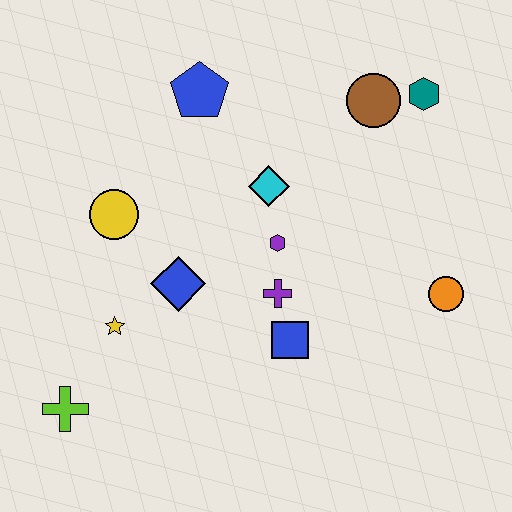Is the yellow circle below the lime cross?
No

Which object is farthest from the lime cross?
The teal hexagon is farthest from the lime cross.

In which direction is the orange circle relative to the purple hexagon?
The orange circle is to the right of the purple hexagon.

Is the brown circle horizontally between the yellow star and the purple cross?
No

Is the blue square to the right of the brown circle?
No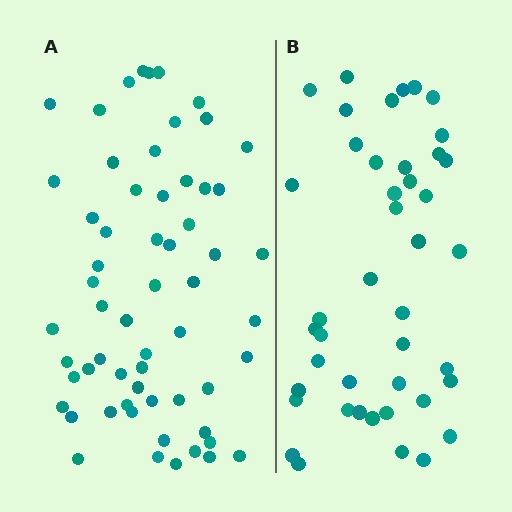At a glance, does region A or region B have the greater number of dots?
Region A (the left region) has more dots.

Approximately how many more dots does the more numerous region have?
Region A has approximately 15 more dots than region B.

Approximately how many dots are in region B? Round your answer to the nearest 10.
About 40 dots. (The exact count is 43, which rounds to 40.)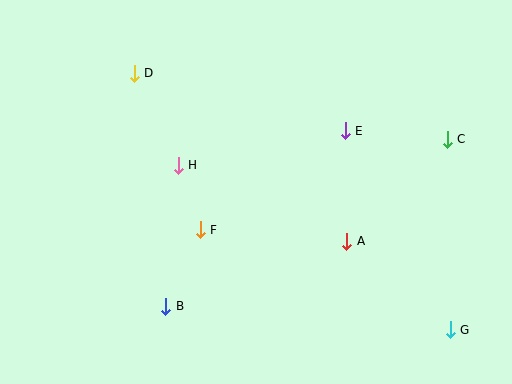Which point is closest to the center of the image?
Point F at (200, 230) is closest to the center.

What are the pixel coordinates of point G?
Point G is at (450, 330).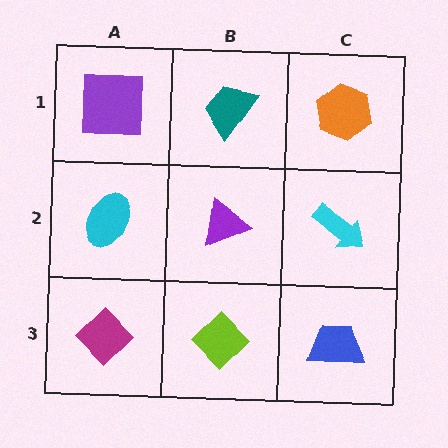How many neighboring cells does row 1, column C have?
2.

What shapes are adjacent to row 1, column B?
A purple triangle (row 2, column B), a purple square (row 1, column A), an orange hexagon (row 1, column C).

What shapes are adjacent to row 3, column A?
A cyan ellipse (row 2, column A), a lime diamond (row 3, column B).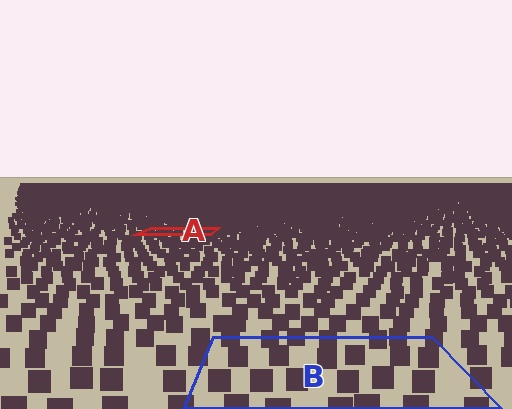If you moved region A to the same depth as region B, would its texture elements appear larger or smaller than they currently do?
They would appear larger. At a closer depth, the same texture elements are projected at a bigger on-screen size.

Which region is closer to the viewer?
Region B is closer. The texture elements there are larger and more spread out.